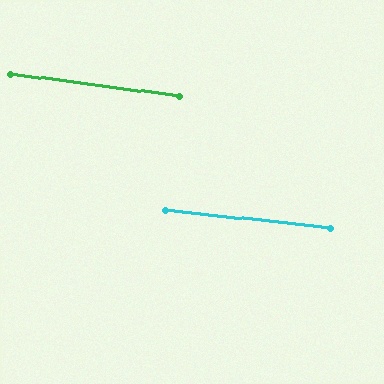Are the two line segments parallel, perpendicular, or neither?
Parallel — their directions differ by only 1.6°.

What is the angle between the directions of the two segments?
Approximately 2 degrees.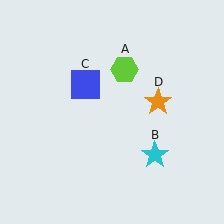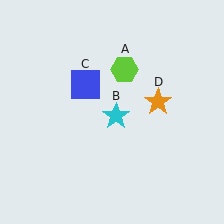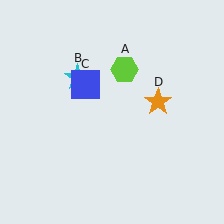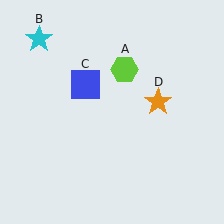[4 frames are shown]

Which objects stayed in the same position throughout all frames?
Lime hexagon (object A) and blue square (object C) and orange star (object D) remained stationary.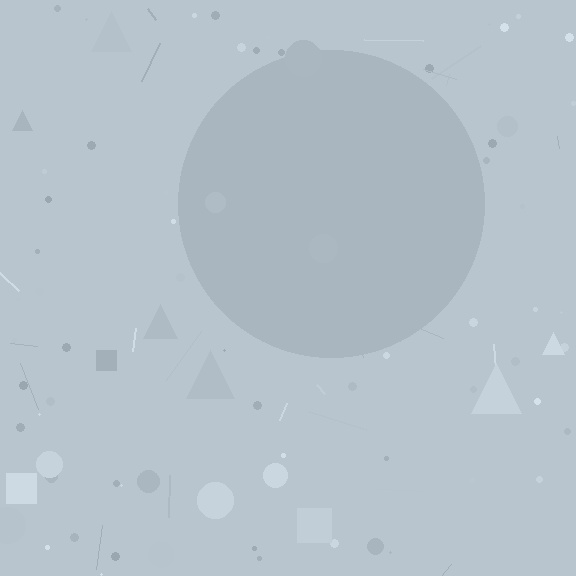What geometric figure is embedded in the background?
A circle is embedded in the background.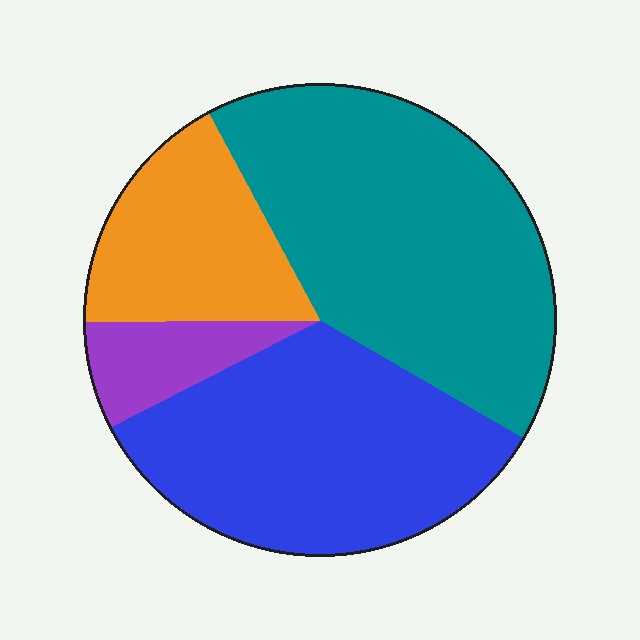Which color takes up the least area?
Purple, at roughly 5%.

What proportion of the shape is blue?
Blue covers around 35% of the shape.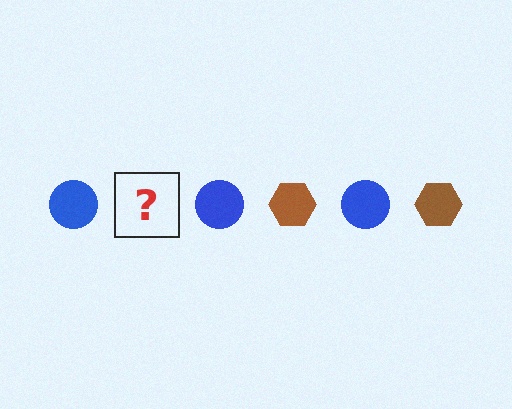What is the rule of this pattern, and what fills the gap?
The rule is that the pattern alternates between blue circle and brown hexagon. The gap should be filled with a brown hexagon.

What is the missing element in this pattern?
The missing element is a brown hexagon.